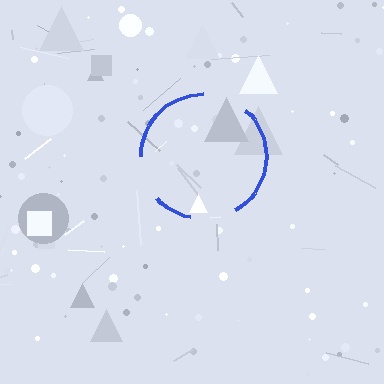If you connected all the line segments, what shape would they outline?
They would outline a circle.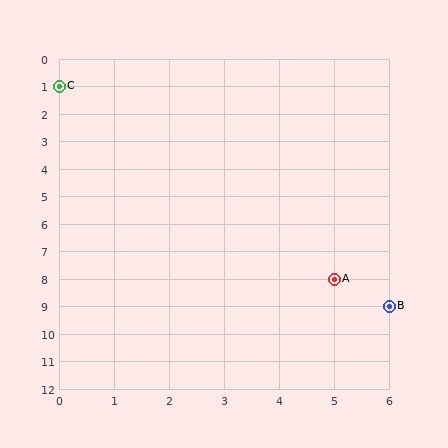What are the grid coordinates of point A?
Point A is at grid coordinates (5, 8).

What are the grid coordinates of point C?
Point C is at grid coordinates (0, 1).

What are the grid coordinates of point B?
Point B is at grid coordinates (6, 9).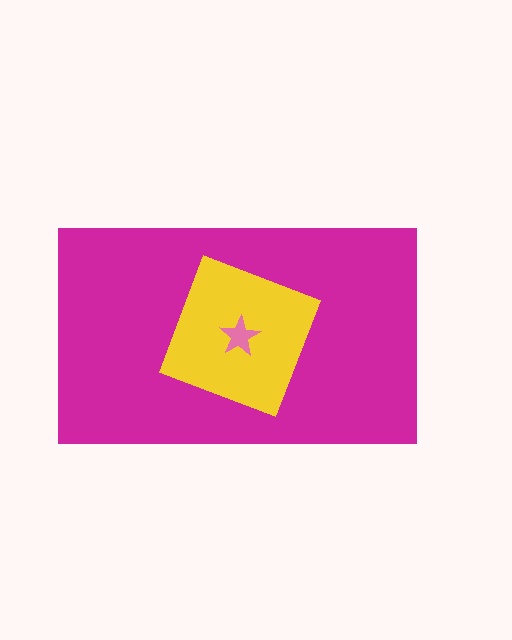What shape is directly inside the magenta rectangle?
The yellow diamond.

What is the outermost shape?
The magenta rectangle.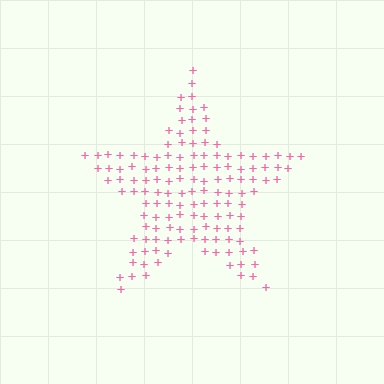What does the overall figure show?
The overall figure shows a star.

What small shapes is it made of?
It is made of small plus signs.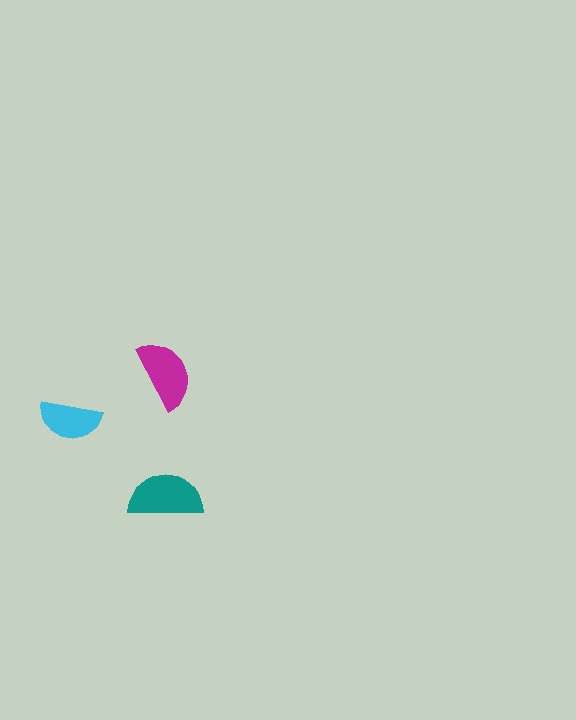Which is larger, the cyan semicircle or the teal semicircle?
The teal one.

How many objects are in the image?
There are 3 objects in the image.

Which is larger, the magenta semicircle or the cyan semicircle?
The magenta one.